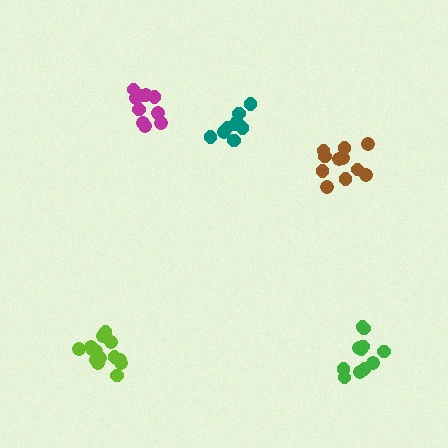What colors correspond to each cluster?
The clusters are colored: magenta, green, lime, teal, brown.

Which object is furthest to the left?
The lime cluster is leftmost.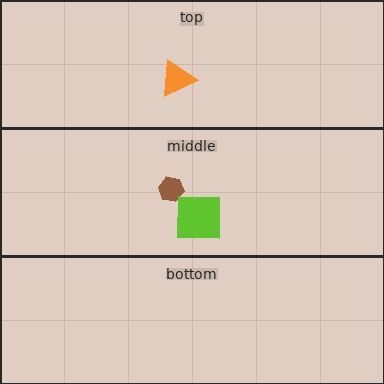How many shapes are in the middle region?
2.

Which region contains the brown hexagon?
The middle region.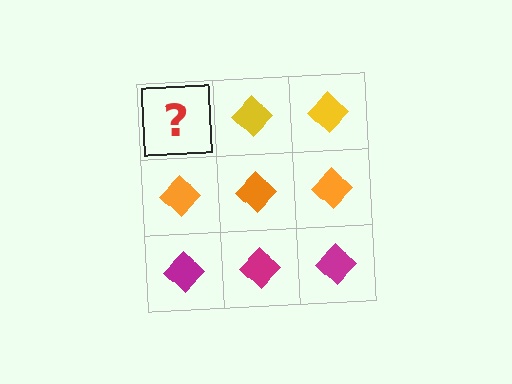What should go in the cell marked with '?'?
The missing cell should contain a yellow diamond.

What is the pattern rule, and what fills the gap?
The rule is that each row has a consistent color. The gap should be filled with a yellow diamond.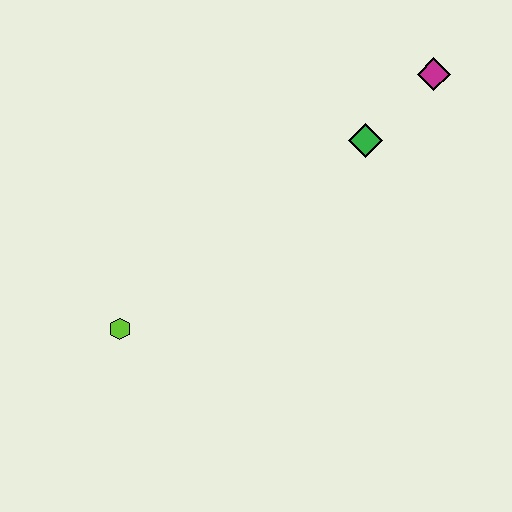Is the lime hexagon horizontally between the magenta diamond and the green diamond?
No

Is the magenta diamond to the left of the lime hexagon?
No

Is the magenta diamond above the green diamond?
Yes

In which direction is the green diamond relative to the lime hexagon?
The green diamond is to the right of the lime hexagon.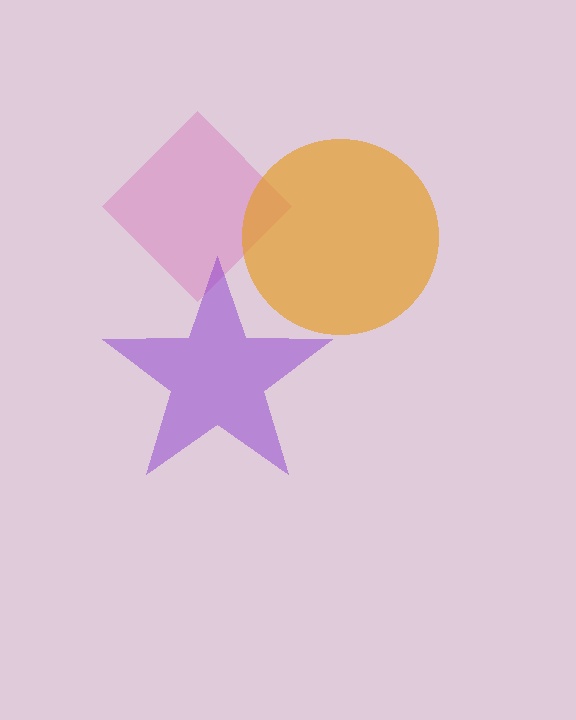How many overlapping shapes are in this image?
There are 3 overlapping shapes in the image.